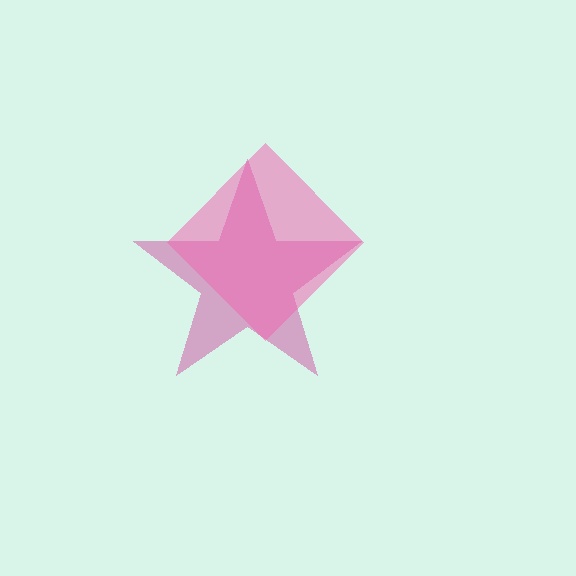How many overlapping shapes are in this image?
There are 2 overlapping shapes in the image.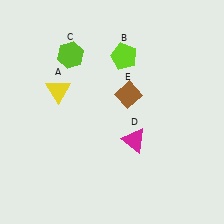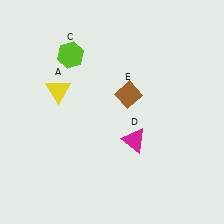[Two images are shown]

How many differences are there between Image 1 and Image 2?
There is 1 difference between the two images.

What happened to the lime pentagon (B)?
The lime pentagon (B) was removed in Image 2. It was in the top-right area of Image 1.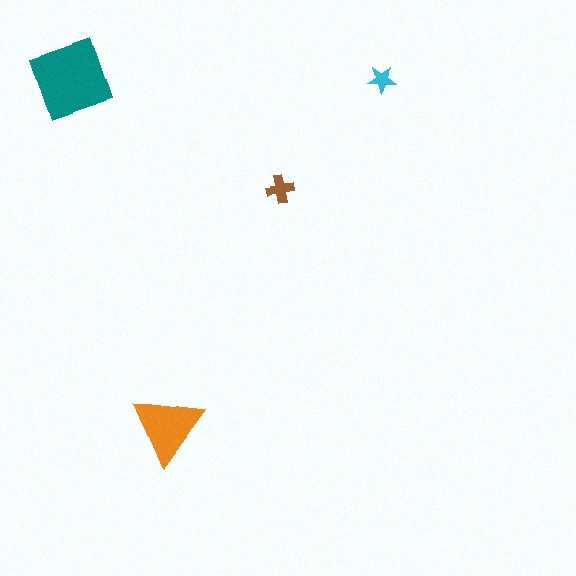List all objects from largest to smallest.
The teal diamond, the orange triangle, the brown cross, the cyan star.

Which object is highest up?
The teal diamond is topmost.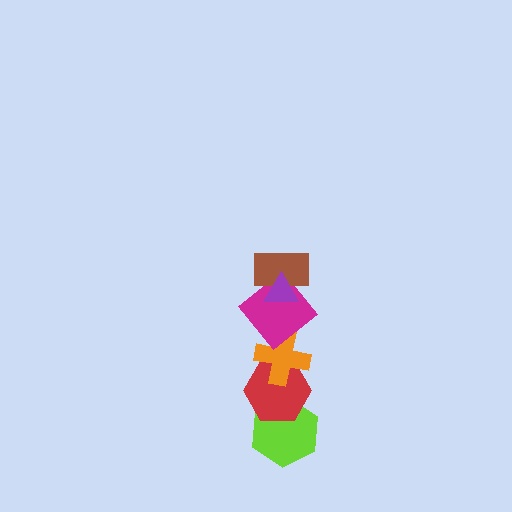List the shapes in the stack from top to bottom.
From top to bottom: the purple triangle, the brown rectangle, the magenta diamond, the orange cross, the red hexagon, the lime hexagon.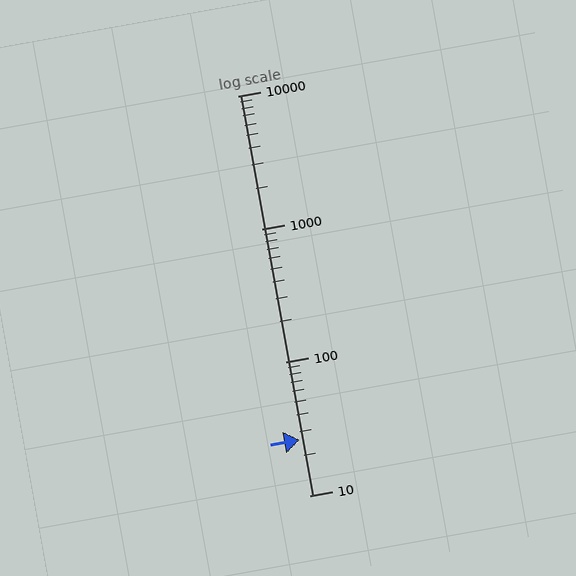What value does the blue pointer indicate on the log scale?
The pointer indicates approximately 26.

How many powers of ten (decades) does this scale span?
The scale spans 3 decades, from 10 to 10000.